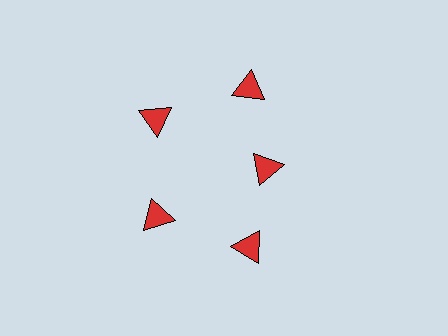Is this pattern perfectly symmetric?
No. The 5 red triangles are arranged in a ring, but one element near the 3 o'clock position is pulled inward toward the center, breaking the 5-fold rotational symmetry.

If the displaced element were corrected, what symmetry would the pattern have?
It would have 5-fold rotational symmetry — the pattern would map onto itself every 72 degrees.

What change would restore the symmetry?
The symmetry would be restored by moving it outward, back onto the ring so that all 5 triangles sit at equal angles and equal distance from the center.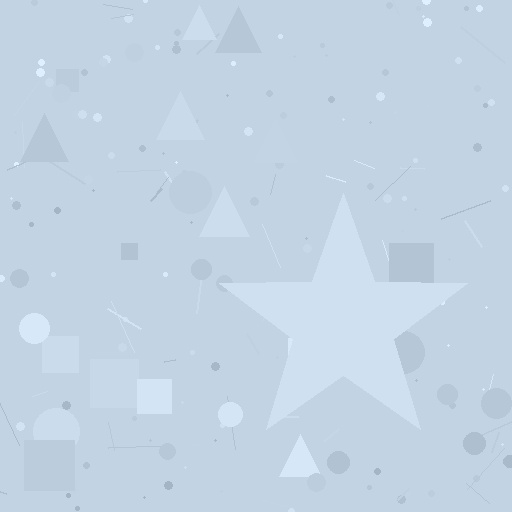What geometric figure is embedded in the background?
A star is embedded in the background.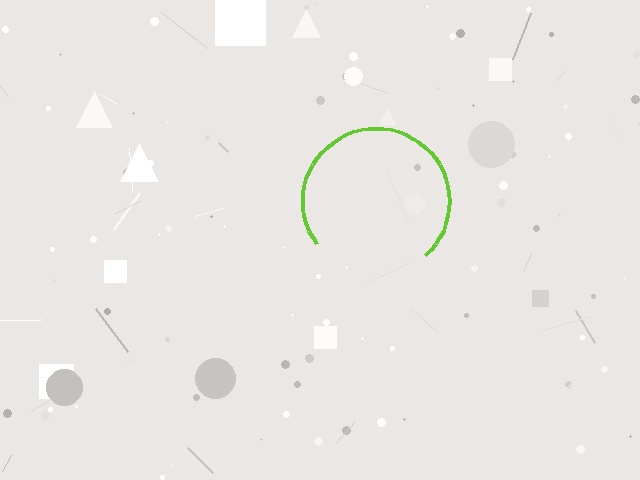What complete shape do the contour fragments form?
The contour fragments form a circle.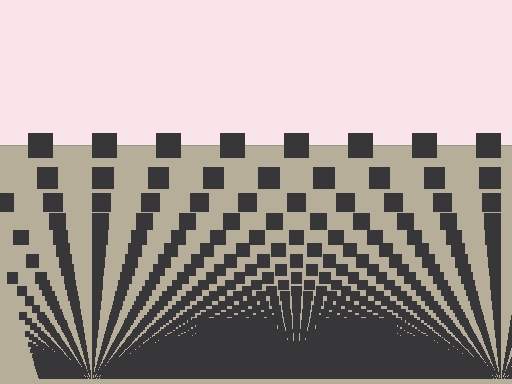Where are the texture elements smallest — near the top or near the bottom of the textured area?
Near the bottom.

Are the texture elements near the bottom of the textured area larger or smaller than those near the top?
Smaller. The gradient is inverted — elements near the bottom are smaller and denser.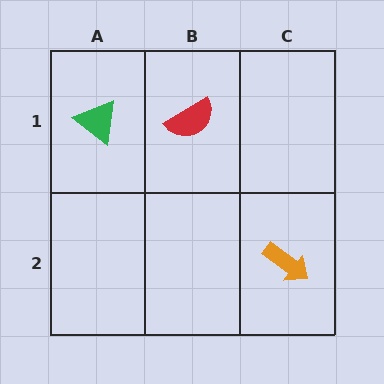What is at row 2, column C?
An orange arrow.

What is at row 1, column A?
A green triangle.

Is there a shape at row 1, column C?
No, that cell is empty.